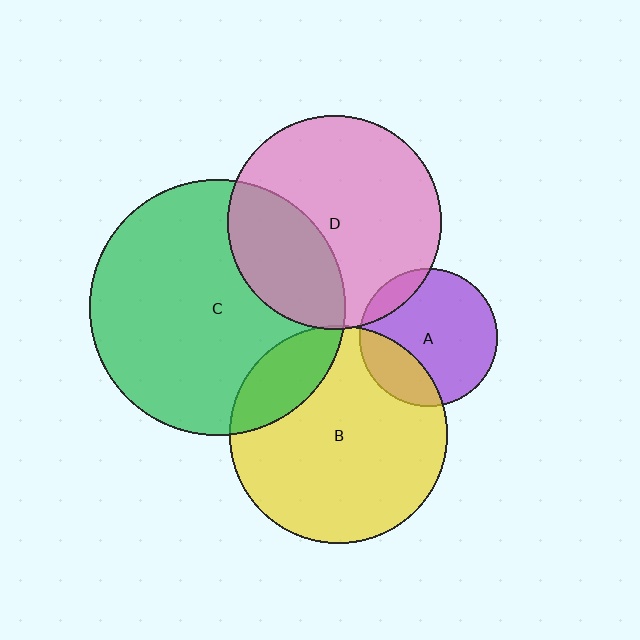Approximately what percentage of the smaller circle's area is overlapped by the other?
Approximately 5%.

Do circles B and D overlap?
Yes.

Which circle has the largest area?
Circle C (green).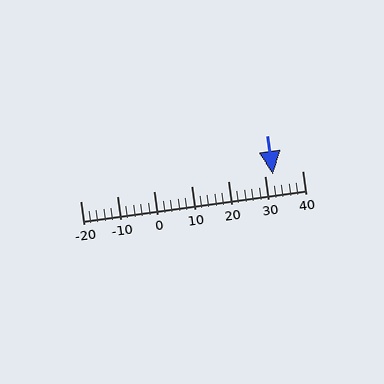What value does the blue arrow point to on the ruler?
The blue arrow points to approximately 32.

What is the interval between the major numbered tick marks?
The major tick marks are spaced 10 units apart.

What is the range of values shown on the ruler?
The ruler shows values from -20 to 40.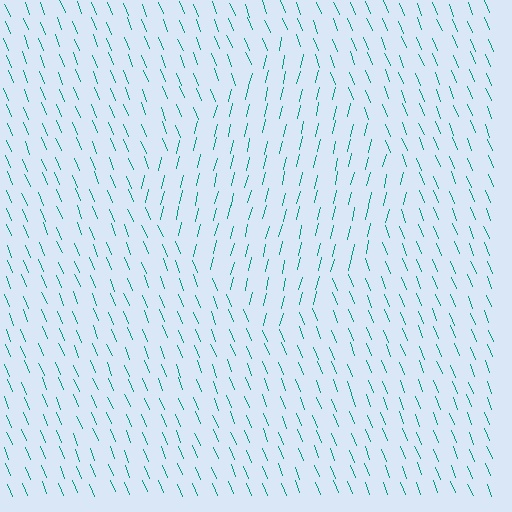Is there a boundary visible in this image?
Yes, there is a texture boundary formed by a change in line orientation.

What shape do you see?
I see a diamond.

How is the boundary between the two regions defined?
The boundary is defined purely by a change in line orientation (approximately 35 degrees difference). All lines are the same color and thickness.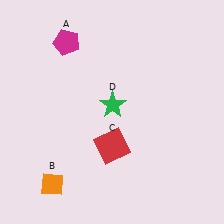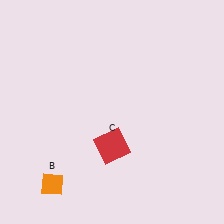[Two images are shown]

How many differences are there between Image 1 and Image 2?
There are 2 differences between the two images.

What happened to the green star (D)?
The green star (D) was removed in Image 2. It was in the top-right area of Image 1.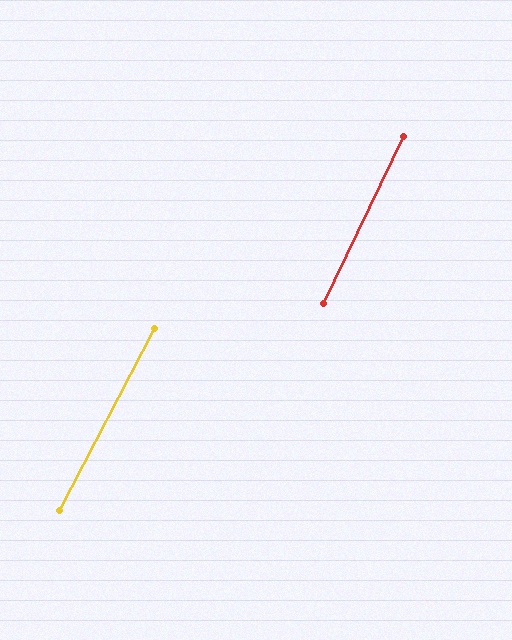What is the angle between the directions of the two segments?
Approximately 2 degrees.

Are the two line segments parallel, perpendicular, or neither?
Parallel — their directions differ by only 1.9°.